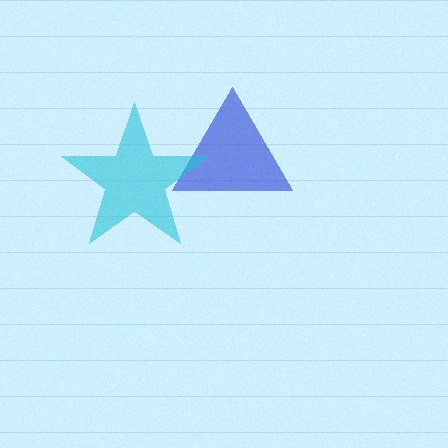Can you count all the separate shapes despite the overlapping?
Yes, there are 2 separate shapes.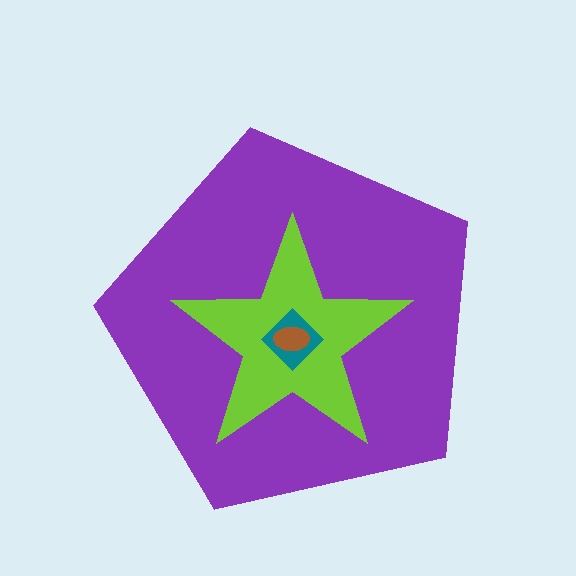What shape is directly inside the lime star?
The teal diamond.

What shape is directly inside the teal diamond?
The brown ellipse.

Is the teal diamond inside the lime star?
Yes.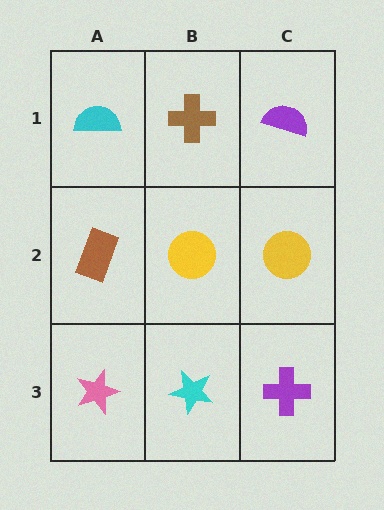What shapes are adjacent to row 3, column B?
A yellow circle (row 2, column B), a pink star (row 3, column A), a purple cross (row 3, column C).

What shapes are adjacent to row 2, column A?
A cyan semicircle (row 1, column A), a pink star (row 3, column A), a yellow circle (row 2, column B).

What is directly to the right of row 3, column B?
A purple cross.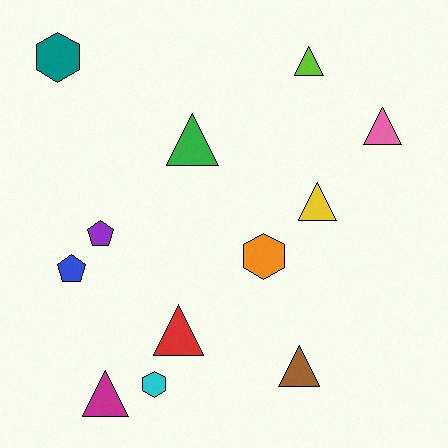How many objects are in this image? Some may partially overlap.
There are 12 objects.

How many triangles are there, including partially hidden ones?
There are 7 triangles.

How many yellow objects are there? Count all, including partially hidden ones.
There is 1 yellow object.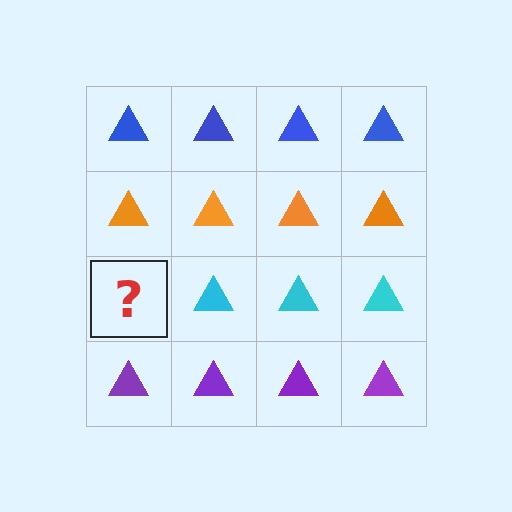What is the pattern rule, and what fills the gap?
The rule is that each row has a consistent color. The gap should be filled with a cyan triangle.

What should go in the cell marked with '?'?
The missing cell should contain a cyan triangle.